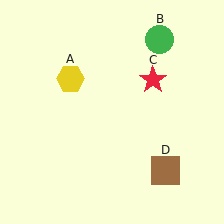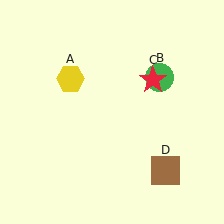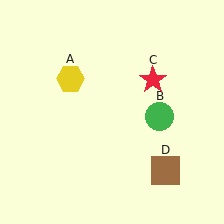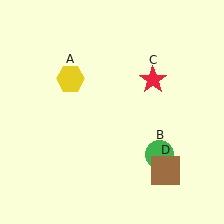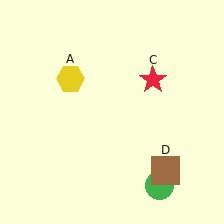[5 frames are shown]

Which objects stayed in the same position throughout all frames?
Yellow hexagon (object A) and red star (object C) and brown square (object D) remained stationary.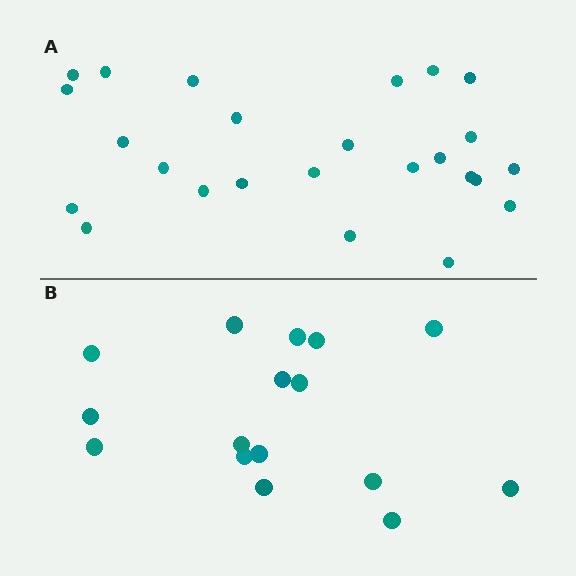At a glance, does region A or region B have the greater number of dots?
Region A (the top region) has more dots.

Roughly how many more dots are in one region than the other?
Region A has roughly 8 or so more dots than region B.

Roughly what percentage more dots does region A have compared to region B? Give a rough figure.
About 55% more.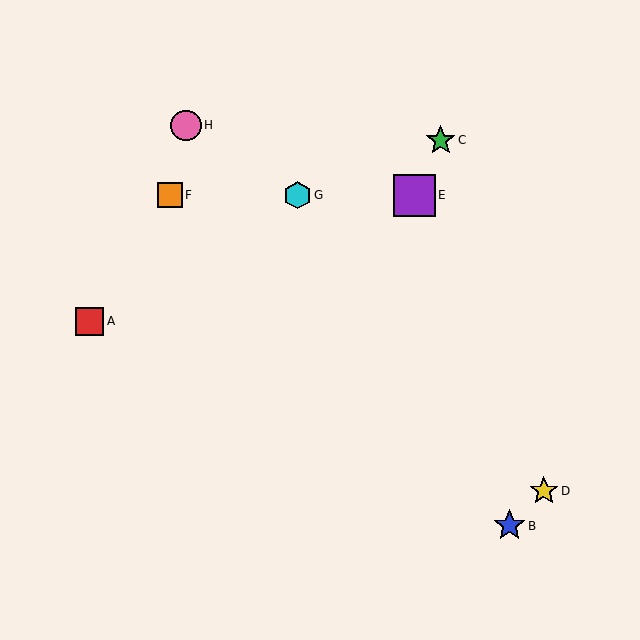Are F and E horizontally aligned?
Yes, both are at y≈195.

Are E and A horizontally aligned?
No, E is at y≈195 and A is at y≈321.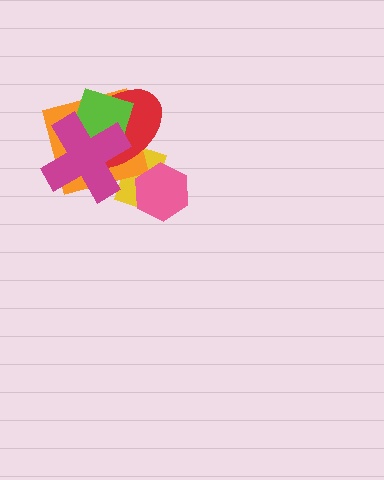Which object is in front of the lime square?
The magenta cross is in front of the lime square.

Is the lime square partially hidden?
Yes, it is partially covered by another shape.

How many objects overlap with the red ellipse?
4 objects overlap with the red ellipse.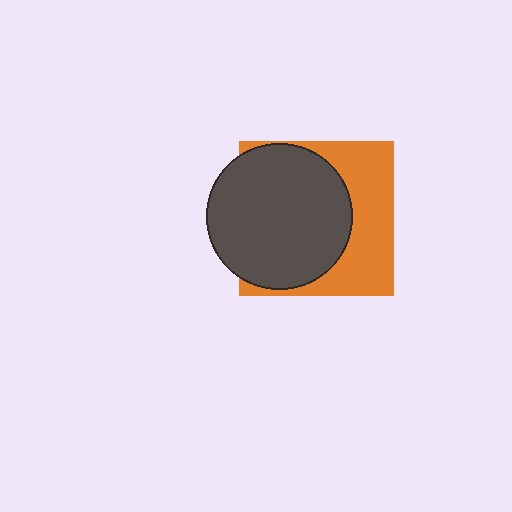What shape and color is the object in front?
The object in front is a dark gray circle.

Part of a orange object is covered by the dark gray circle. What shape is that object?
It is a square.